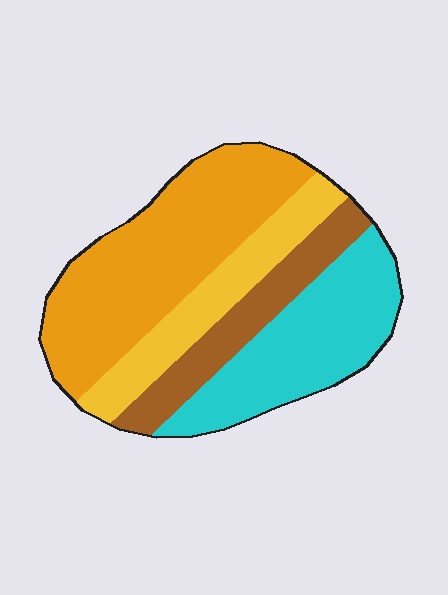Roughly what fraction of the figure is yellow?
Yellow covers around 20% of the figure.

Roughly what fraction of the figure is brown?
Brown covers around 15% of the figure.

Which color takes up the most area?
Orange, at roughly 40%.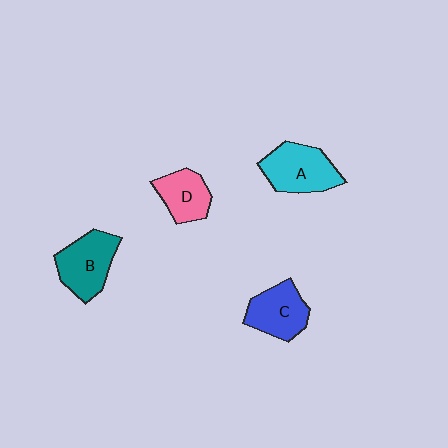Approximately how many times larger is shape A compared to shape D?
Approximately 1.4 times.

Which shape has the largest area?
Shape A (cyan).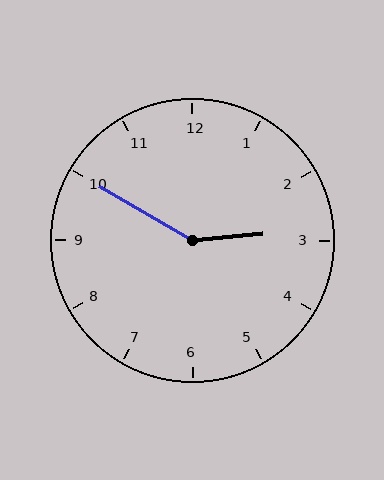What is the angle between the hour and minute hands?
Approximately 145 degrees.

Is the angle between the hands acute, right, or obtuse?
It is obtuse.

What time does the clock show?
2:50.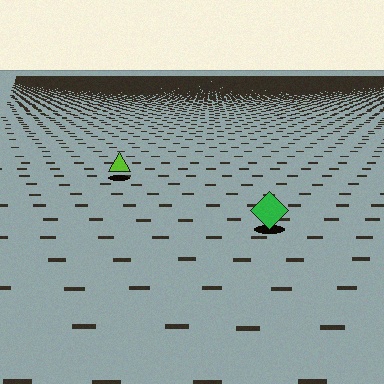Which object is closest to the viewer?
The green diamond is closest. The texture marks near it are larger and more spread out.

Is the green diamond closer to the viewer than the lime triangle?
Yes. The green diamond is closer — you can tell from the texture gradient: the ground texture is coarser near it.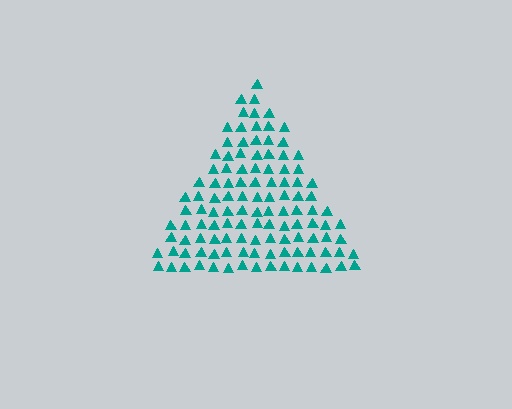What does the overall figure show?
The overall figure shows a triangle.